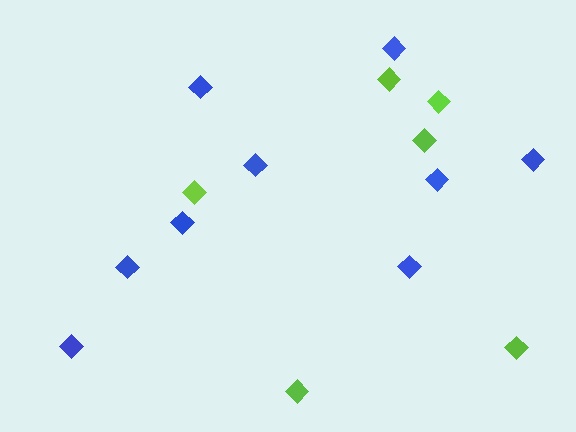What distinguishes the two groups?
There are 2 groups: one group of lime diamonds (6) and one group of blue diamonds (9).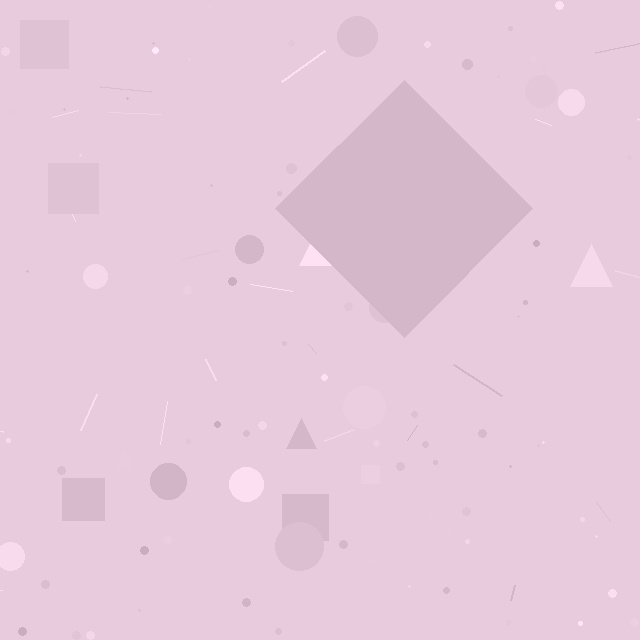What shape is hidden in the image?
A diamond is hidden in the image.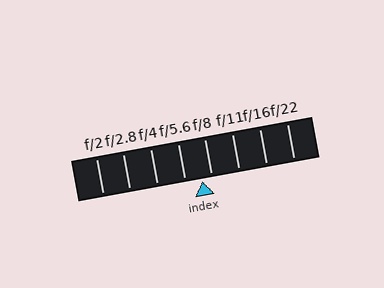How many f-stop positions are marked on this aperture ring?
There are 8 f-stop positions marked.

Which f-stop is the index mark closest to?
The index mark is closest to f/8.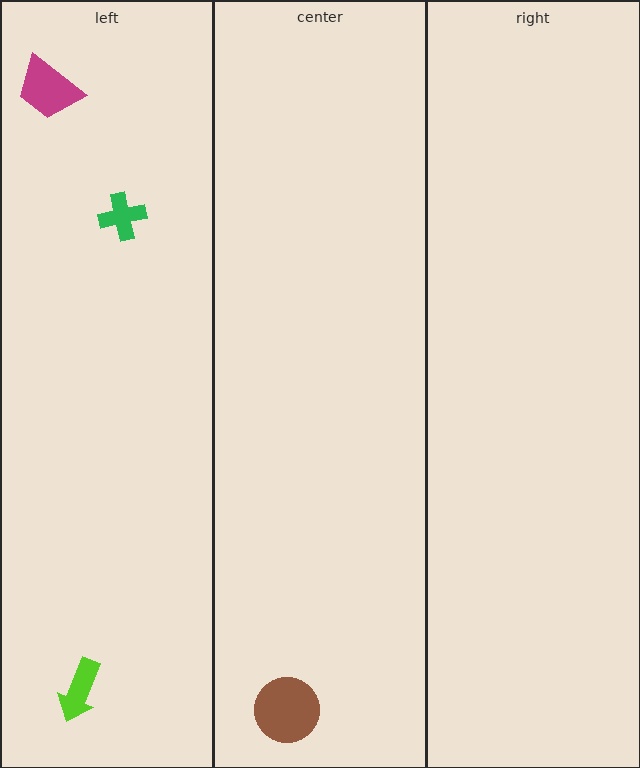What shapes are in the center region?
The brown circle.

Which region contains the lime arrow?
The left region.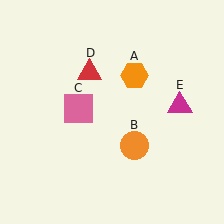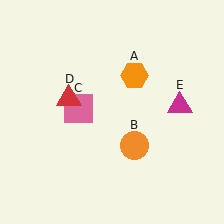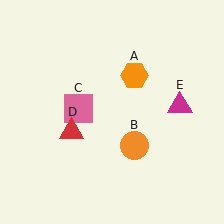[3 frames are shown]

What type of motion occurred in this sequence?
The red triangle (object D) rotated counterclockwise around the center of the scene.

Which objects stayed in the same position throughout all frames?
Orange hexagon (object A) and orange circle (object B) and pink square (object C) and magenta triangle (object E) remained stationary.